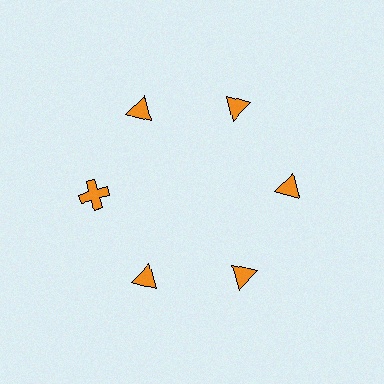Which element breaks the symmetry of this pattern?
The orange cross at roughly the 9 o'clock position breaks the symmetry. All other shapes are orange triangles.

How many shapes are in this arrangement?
There are 6 shapes arranged in a ring pattern.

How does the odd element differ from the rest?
It has a different shape: cross instead of triangle.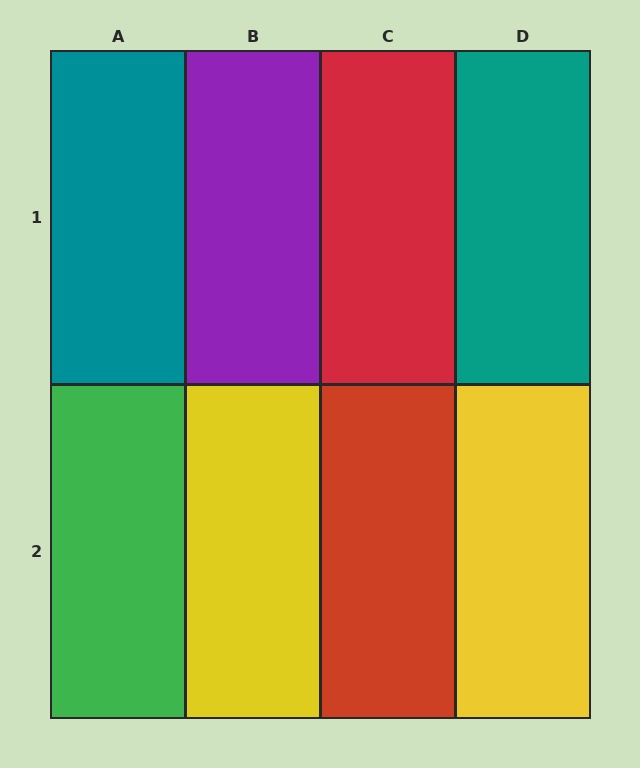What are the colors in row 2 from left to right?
Green, yellow, red, yellow.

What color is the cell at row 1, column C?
Red.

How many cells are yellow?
2 cells are yellow.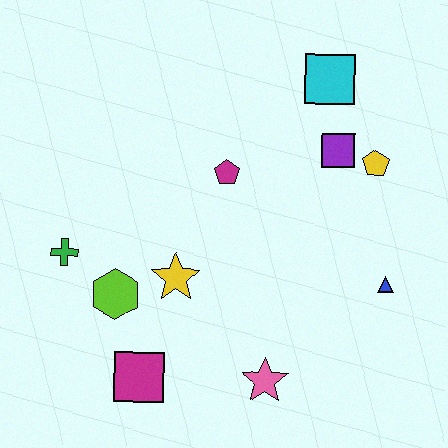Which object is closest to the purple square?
The yellow pentagon is closest to the purple square.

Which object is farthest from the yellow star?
The cyan square is farthest from the yellow star.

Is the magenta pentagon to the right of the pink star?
No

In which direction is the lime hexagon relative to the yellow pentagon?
The lime hexagon is to the left of the yellow pentagon.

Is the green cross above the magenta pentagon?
No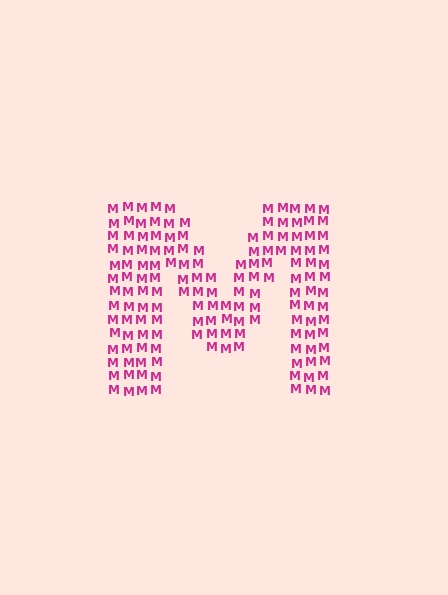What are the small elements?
The small elements are letter M's.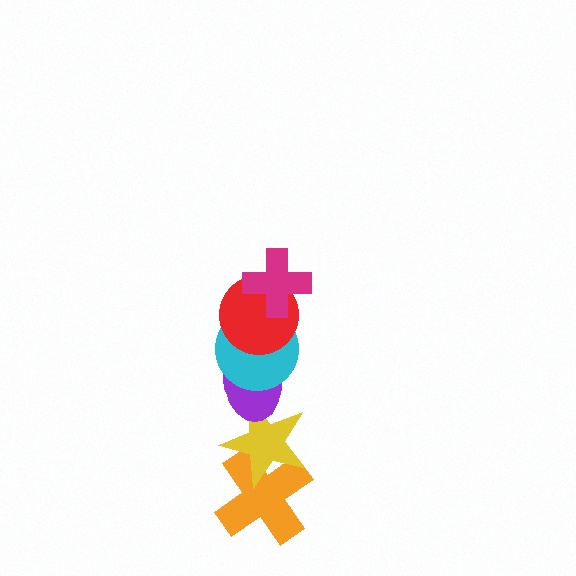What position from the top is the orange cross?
The orange cross is 6th from the top.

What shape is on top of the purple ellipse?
The cyan circle is on top of the purple ellipse.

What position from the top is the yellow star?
The yellow star is 5th from the top.